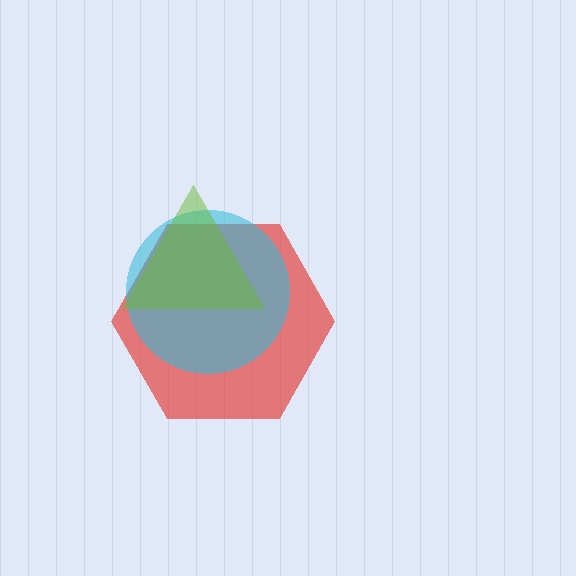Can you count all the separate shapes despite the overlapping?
Yes, there are 3 separate shapes.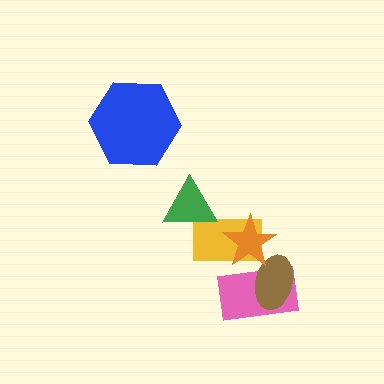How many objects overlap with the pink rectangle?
3 objects overlap with the pink rectangle.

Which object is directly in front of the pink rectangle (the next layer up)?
The brown ellipse is directly in front of the pink rectangle.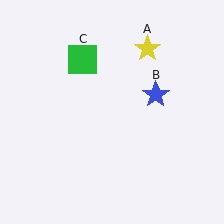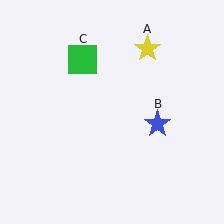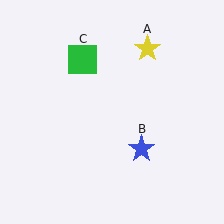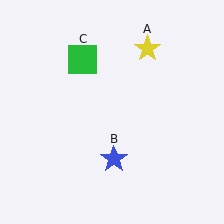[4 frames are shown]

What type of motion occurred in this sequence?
The blue star (object B) rotated clockwise around the center of the scene.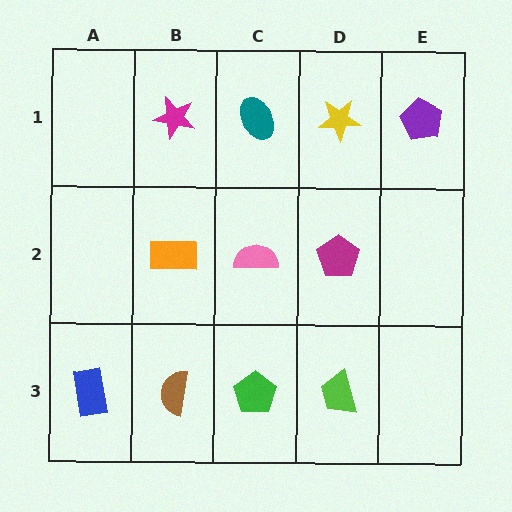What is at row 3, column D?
A lime trapezoid.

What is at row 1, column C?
A teal ellipse.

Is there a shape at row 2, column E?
No, that cell is empty.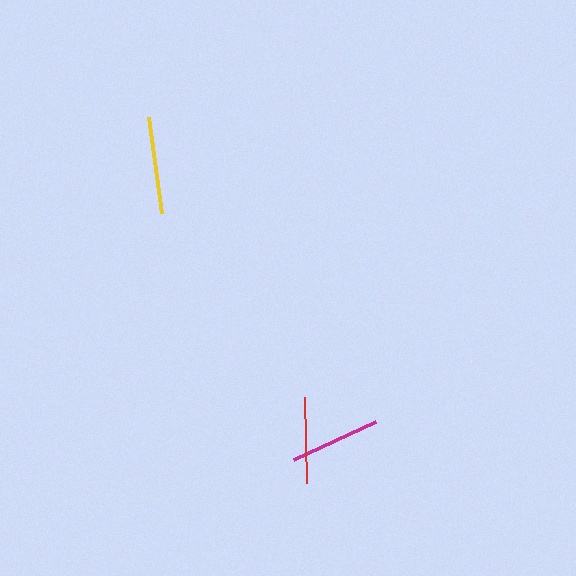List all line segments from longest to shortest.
From longest to shortest: yellow, magenta, red.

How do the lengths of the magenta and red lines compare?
The magenta and red lines are approximately the same length.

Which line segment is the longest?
The yellow line is the longest at approximately 97 pixels.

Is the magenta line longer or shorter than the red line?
The magenta line is longer than the red line.